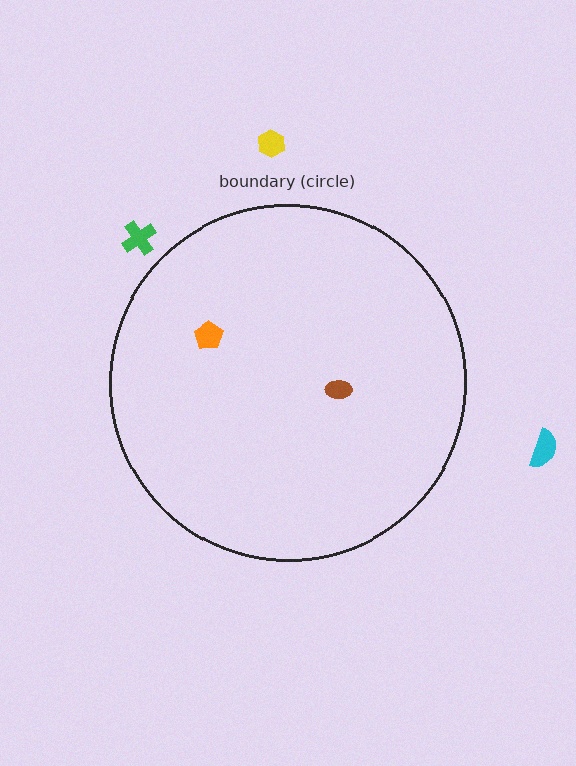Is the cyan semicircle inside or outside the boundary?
Outside.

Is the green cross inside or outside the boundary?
Outside.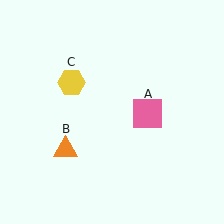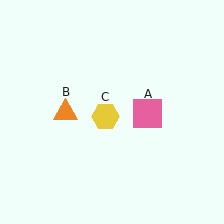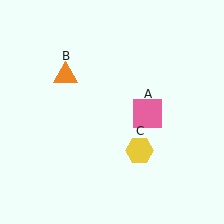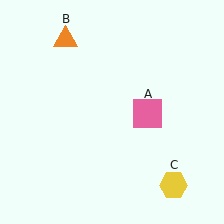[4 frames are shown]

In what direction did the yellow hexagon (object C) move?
The yellow hexagon (object C) moved down and to the right.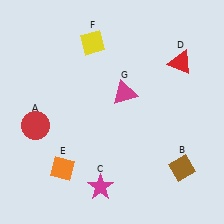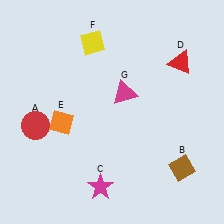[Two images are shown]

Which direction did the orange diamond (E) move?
The orange diamond (E) moved up.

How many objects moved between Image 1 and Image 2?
1 object moved between the two images.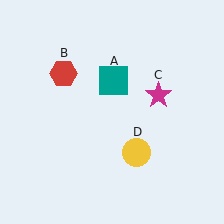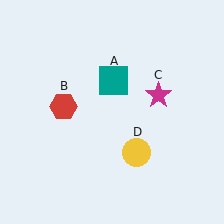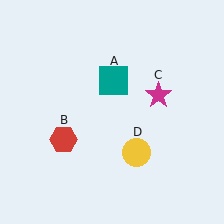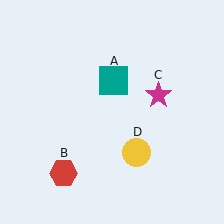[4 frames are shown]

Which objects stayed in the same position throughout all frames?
Teal square (object A) and magenta star (object C) and yellow circle (object D) remained stationary.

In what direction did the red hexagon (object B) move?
The red hexagon (object B) moved down.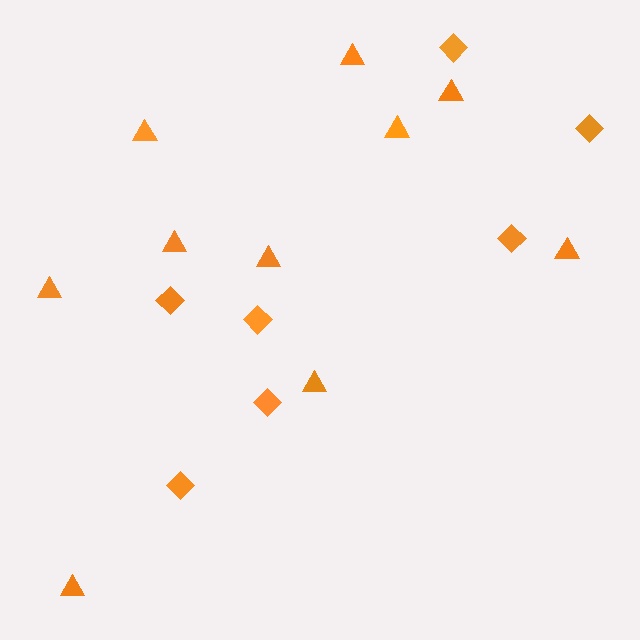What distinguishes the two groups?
There are 2 groups: one group of diamonds (7) and one group of triangles (10).